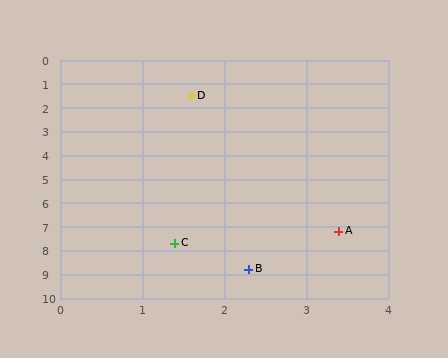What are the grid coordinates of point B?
Point B is at approximately (2.3, 8.8).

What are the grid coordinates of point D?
Point D is at approximately (1.6, 1.5).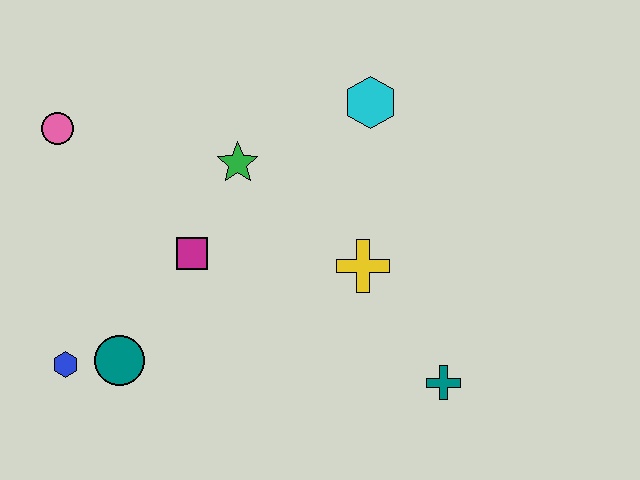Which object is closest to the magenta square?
The green star is closest to the magenta square.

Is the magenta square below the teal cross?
No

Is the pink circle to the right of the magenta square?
No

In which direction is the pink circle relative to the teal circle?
The pink circle is above the teal circle.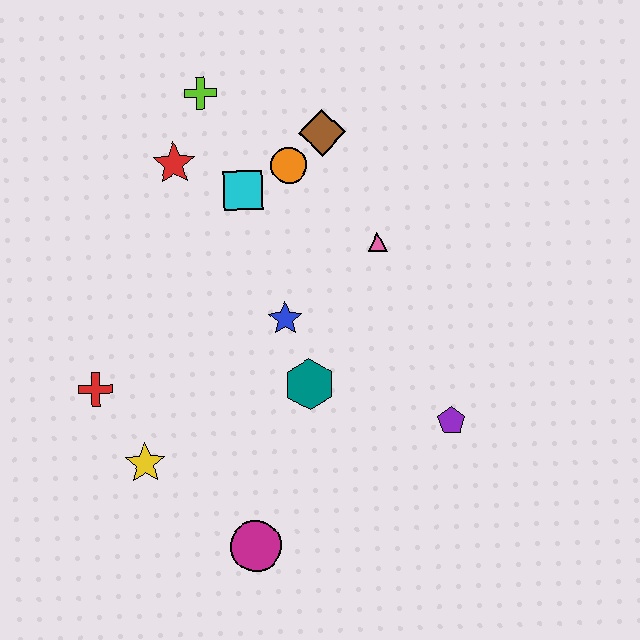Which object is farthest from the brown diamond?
The magenta circle is farthest from the brown diamond.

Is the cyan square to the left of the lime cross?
No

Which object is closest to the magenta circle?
The yellow star is closest to the magenta circle.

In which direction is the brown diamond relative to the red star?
The brown diamond is to the right of the red star.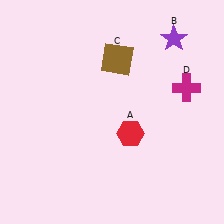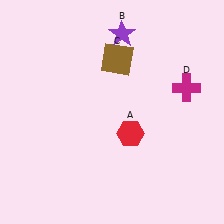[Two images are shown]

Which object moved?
The purple star (B) moved left.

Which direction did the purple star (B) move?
The purple star (B) moved left.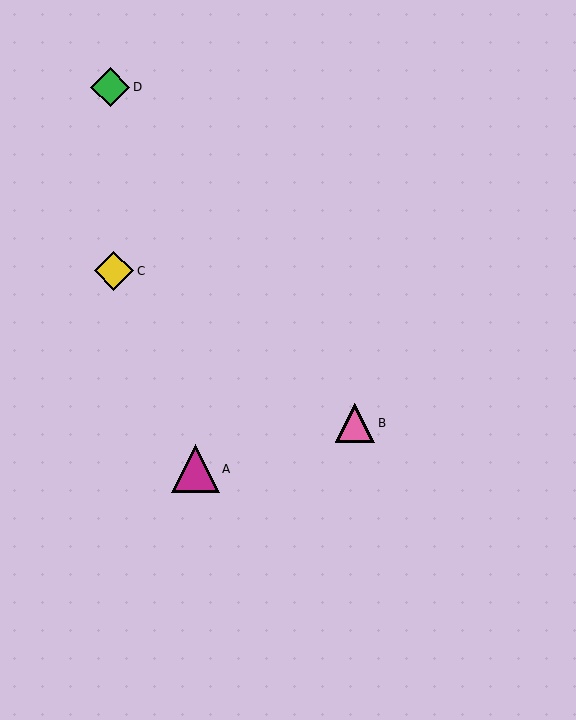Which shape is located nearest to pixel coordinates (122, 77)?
The green diamond (labeled D) at (110, 87) is nearest to that location.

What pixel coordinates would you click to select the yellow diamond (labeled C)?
Click at (114, 271) to select the yellow diamond C.